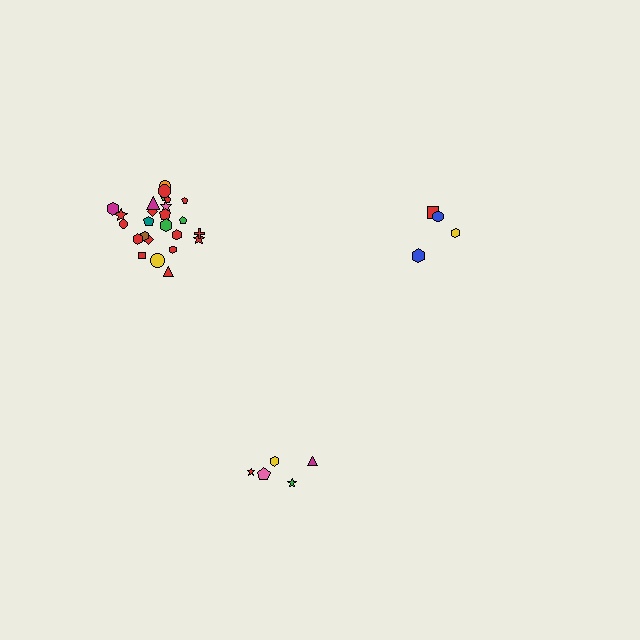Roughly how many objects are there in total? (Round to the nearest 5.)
Roughly 35 objects in total.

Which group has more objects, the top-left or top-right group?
The top-left group.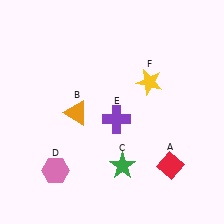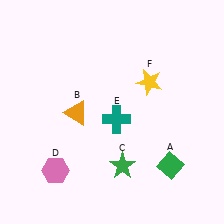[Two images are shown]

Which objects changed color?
A changed from red to green. E changed from purple to teal.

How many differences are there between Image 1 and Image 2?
There are 2 differences between the two images.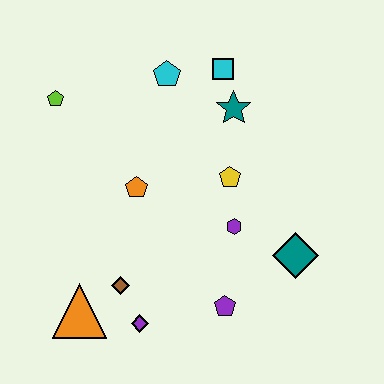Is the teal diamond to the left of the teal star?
No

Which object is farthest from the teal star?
The orange triangle is farthest from the teal star.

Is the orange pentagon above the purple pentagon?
Yes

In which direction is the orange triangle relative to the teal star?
The orange triangle is below the teal star.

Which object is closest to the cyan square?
The teal star is closest to the cyan square.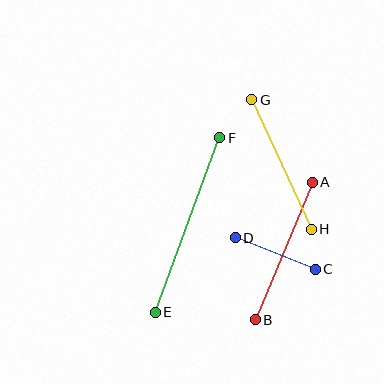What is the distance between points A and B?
The distance is approximately 149 pixels.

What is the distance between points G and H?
The distance is approximately 142 pixels.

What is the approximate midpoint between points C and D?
The midpoint is at approximately (275, 254) pixels.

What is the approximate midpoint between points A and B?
The midpoint is at approximately (284, 251) pixels.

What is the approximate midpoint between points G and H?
The midpoint is at approximately (281, 164) pixels.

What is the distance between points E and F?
The distance is approximately 186 pixels.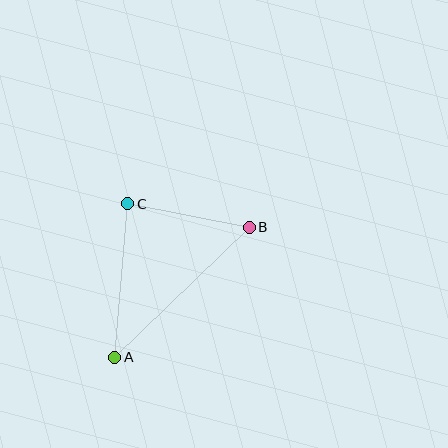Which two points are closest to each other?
Points B and C are closest to each other.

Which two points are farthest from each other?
Points A and B are farthest from each other.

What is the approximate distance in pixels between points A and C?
The distance between A and C is approximately 154 pixels.